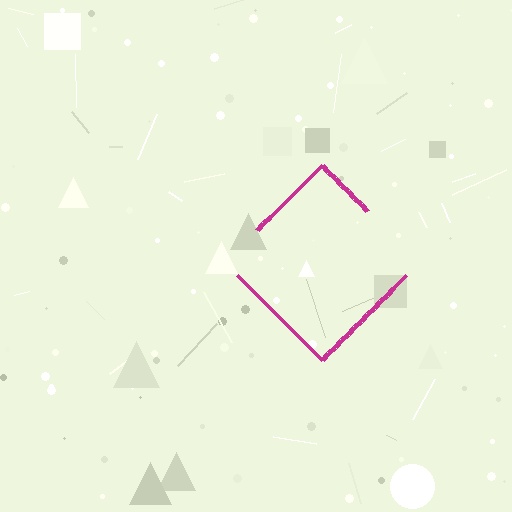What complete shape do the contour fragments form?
The contour fragments form a diamond.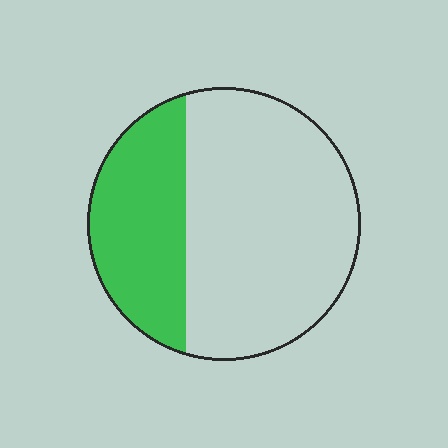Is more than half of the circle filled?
No.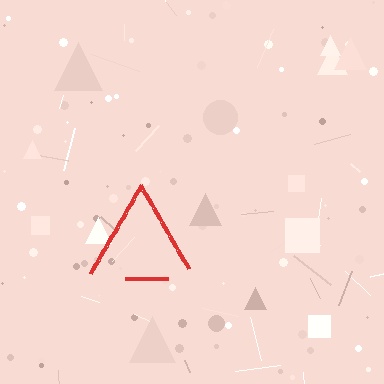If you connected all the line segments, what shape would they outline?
They would outline a triangle.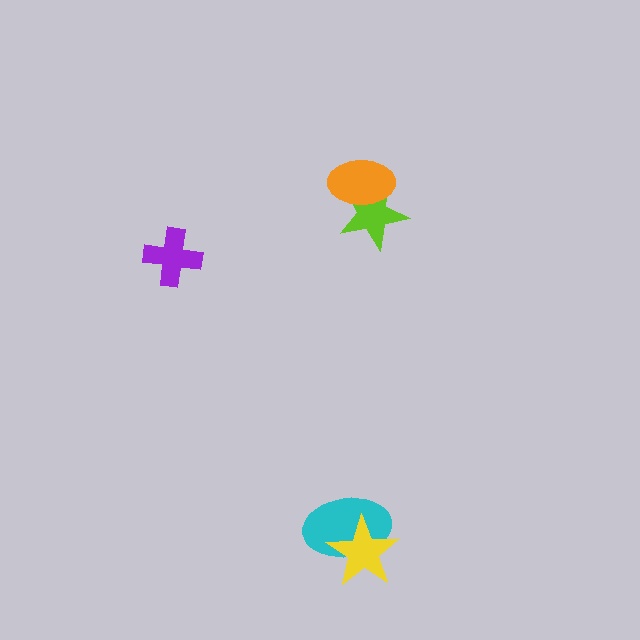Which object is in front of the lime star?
The orange ellipse is in front of the lime star.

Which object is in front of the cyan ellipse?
The yellow star is in front of the cyan ellipse.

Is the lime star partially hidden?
Yes, it is partially covered by another shape.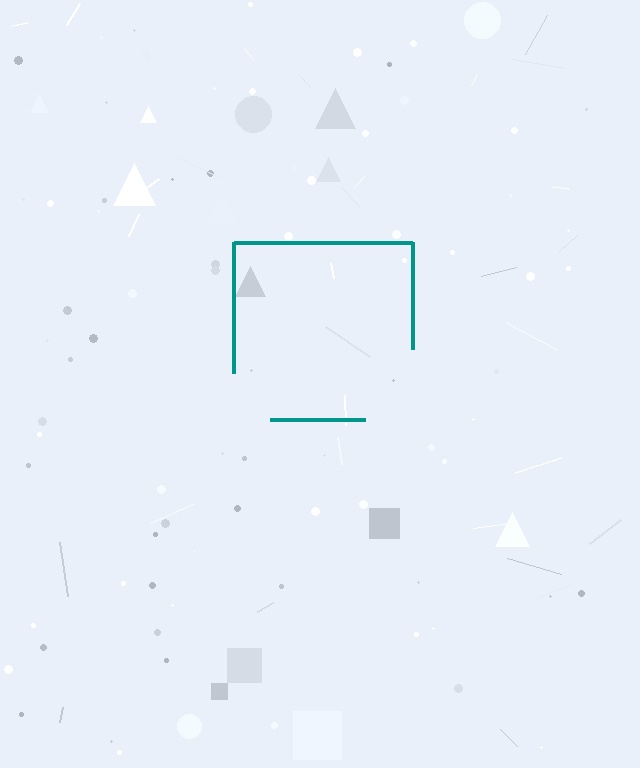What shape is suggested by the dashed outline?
The dashed outline suggests a square.